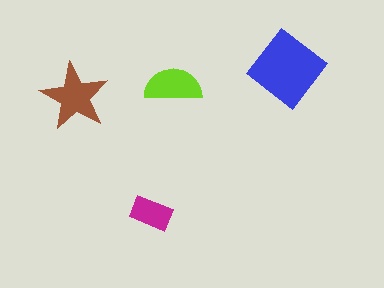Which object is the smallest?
The magenta rectangle.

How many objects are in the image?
There are 4 objects in the image.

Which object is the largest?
The blue diamond.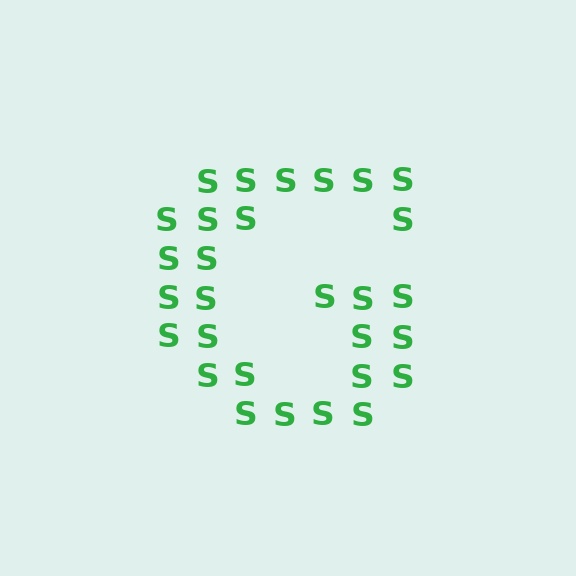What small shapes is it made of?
It is made of small letter S's.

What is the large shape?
The large shape is the letter G.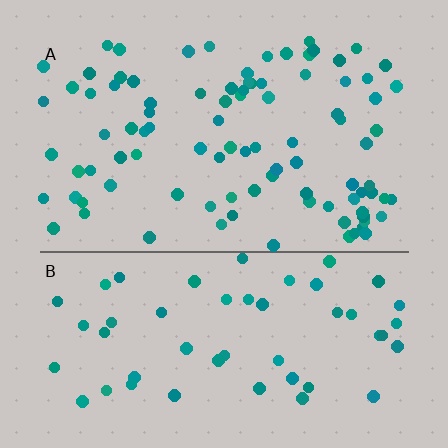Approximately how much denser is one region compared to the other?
Approximately 1.8× — region A over region B.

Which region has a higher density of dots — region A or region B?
A (the top).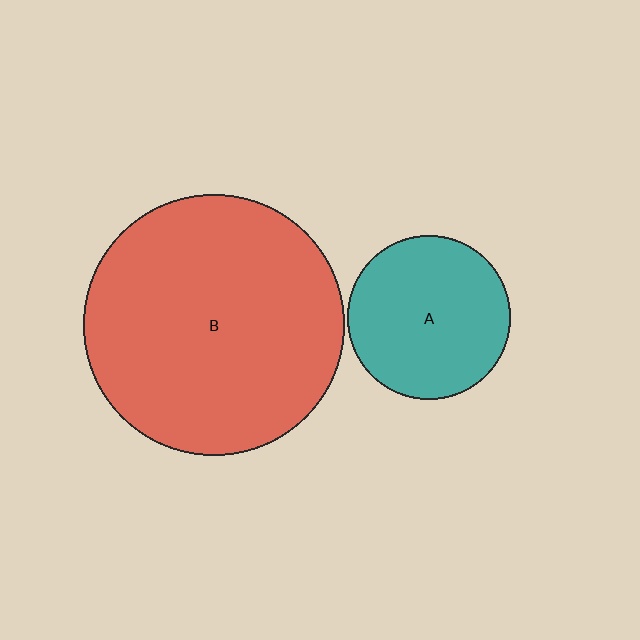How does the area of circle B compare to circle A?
Approximately 2.6 times.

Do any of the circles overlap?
No, none of the circles overlap.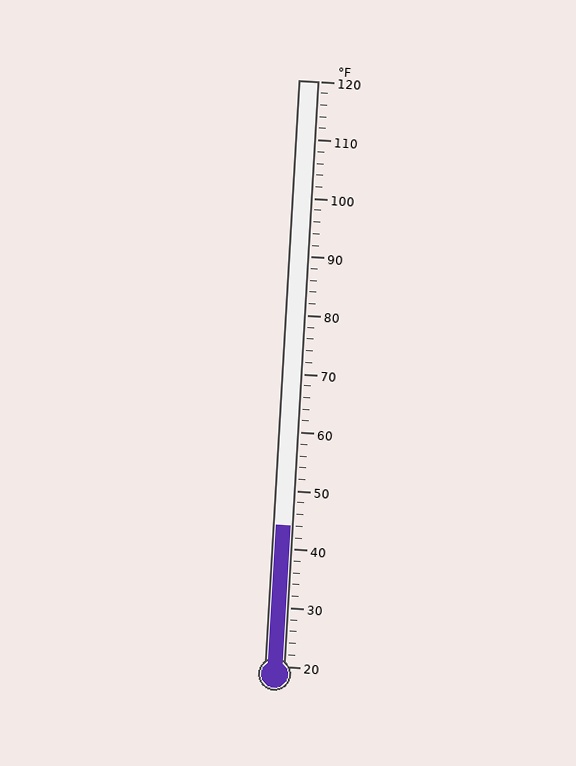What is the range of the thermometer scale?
The thermometer scale ranges from 20°F to 120°F.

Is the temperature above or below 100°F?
The temperature is below 100°F.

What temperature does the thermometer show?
The thermometer shows approximately 44°F.